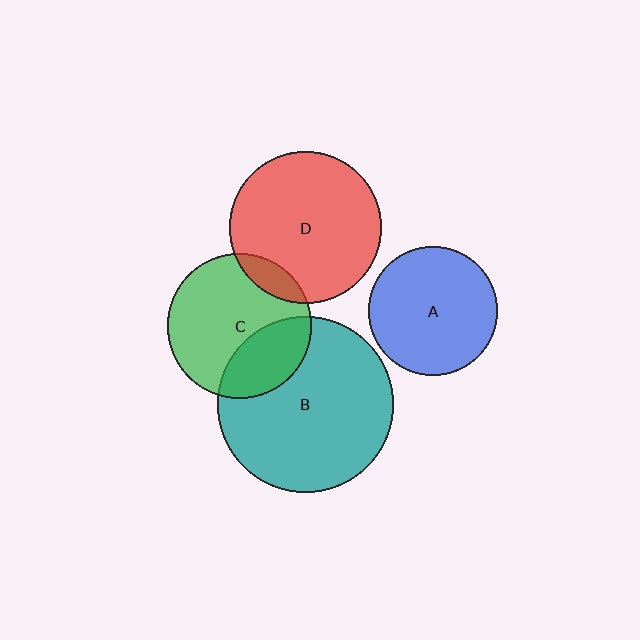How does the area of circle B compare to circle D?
Approximately 1.3 times.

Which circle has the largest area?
Circle B (teal).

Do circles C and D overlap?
Yes.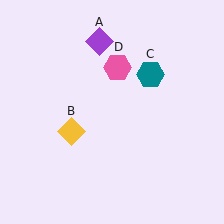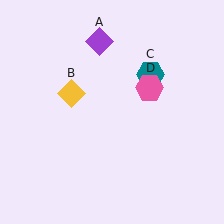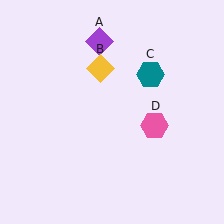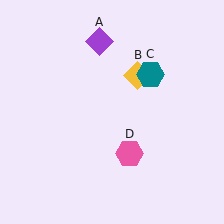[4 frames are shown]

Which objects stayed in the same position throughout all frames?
Purple diamond (object A) and teal hexagon (object C) remained stationary.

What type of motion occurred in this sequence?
The yellow diamond (object B), pink hexagon (object D) rotated clockwise around the center of the scene.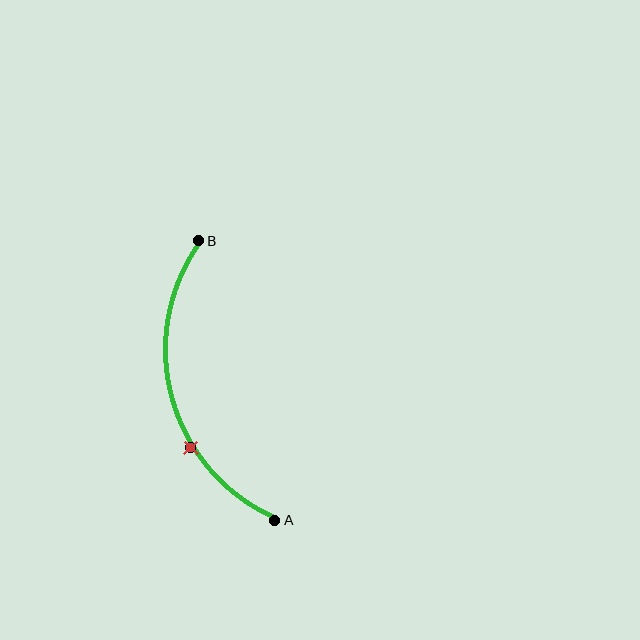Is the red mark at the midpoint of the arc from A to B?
No. The red mark lies on the arc but is closer to endpoint A. The arc midpoint would be at the point on the curve equidistant along the arc from both A and B.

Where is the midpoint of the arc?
The arc midpoint is the point on the curve farthest from the straight line joining A and B. It sits to the left of that line.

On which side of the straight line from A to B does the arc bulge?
The arc bulges to the left of the straight line connecting A and B.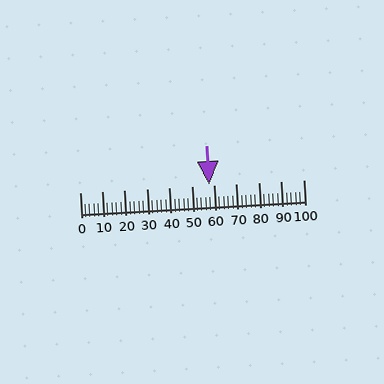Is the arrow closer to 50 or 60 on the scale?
The arrow is closer to 60.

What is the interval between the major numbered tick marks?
The major tick marks are spaced 10 units apart.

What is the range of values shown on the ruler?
The ruler shows values from 0 to 100.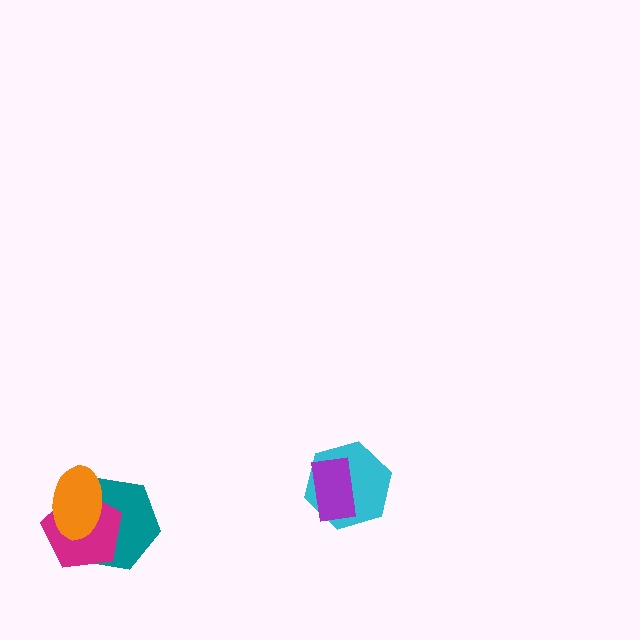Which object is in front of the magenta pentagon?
The orange ellipse is in front of the magenta pentagon.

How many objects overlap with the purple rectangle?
1 object overlaps with the purple rectangle.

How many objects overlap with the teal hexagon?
2 objects overlap with the teal hexagon.